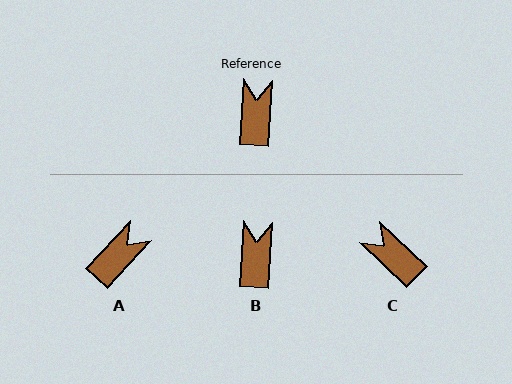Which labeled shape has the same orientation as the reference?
B.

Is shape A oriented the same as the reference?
No, it is off by about 39 degrees.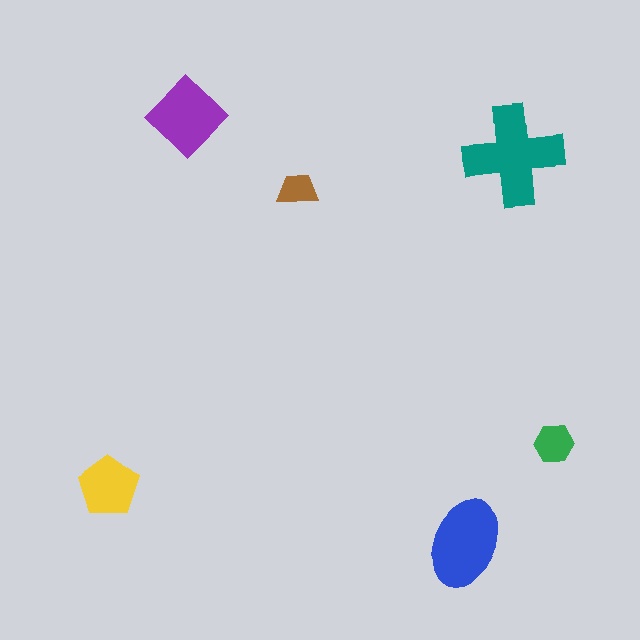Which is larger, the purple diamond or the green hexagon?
The purple diamond.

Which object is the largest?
The teal cross.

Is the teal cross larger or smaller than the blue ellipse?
Larger.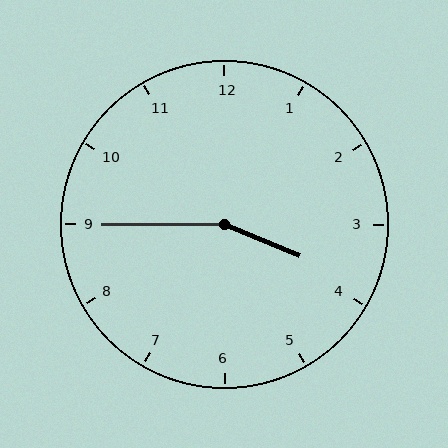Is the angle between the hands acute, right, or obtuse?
It is obtuse.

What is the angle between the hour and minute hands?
Approximately 158 degrees.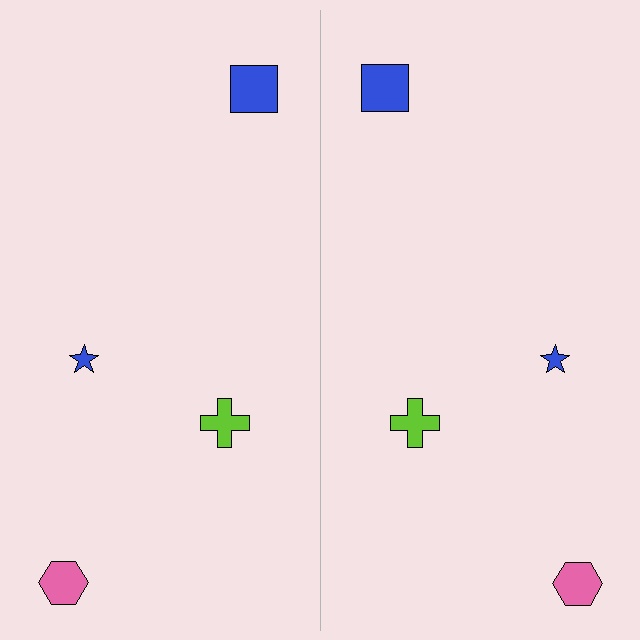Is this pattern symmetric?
Yes, this pattern has bilateral (reflection) symmetry.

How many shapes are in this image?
There are 8 shapes in this image.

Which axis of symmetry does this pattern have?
The pattern has a vertical axis of symmetry running through the center of the image.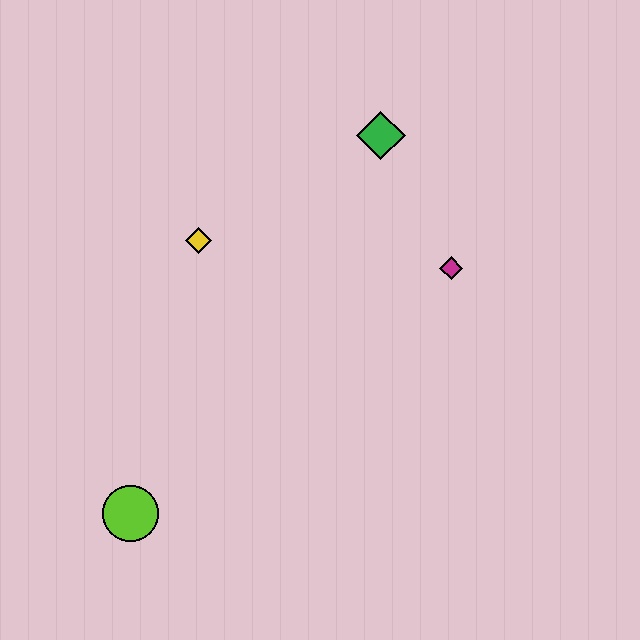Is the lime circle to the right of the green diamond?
No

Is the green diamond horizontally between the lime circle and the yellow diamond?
No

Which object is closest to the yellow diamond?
The green diamond is closest to the yellow diamond.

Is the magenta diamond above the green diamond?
No